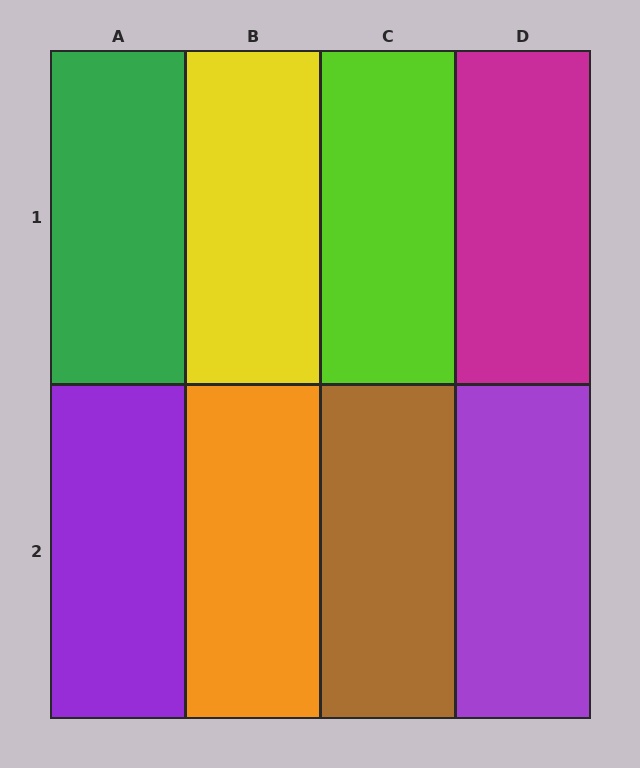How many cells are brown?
1 cell is brown.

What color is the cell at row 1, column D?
Magenta.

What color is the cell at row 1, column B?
Yellow.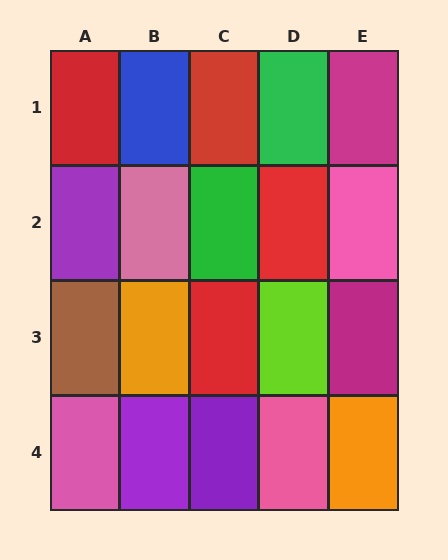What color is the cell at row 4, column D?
Pink.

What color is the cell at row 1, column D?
Green.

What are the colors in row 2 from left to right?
Purple, pink, green, red, pink.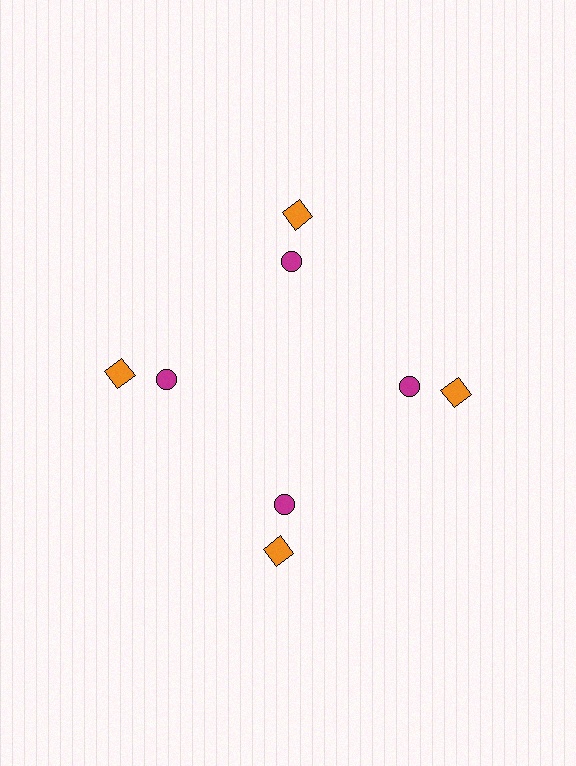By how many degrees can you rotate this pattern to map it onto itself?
The pattern maps onto itself every 90 degrees of rotation.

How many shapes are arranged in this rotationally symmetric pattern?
There are 8 shapes, arranged in 4 groups of 2.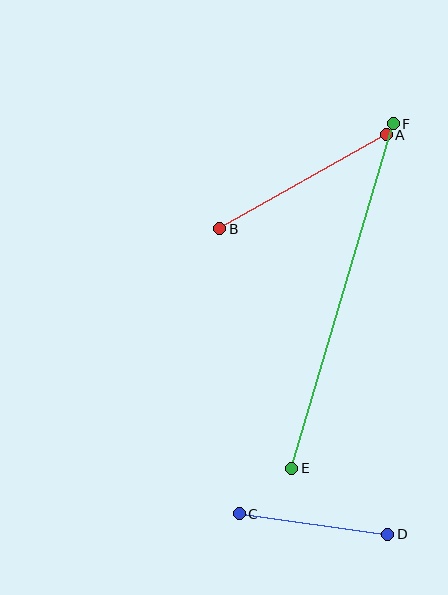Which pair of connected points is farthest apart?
Points E and F are farthest apart.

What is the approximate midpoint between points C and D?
The midpoint is at approximately (314, 524) pixels.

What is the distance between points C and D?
The distance is approximately 150 pixels.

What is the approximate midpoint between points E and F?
The midpoint is at approximately (342, 296) pixels.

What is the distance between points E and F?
The distance is approximately 359 pixels.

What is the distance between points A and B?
The distance is approximately 191 pixels.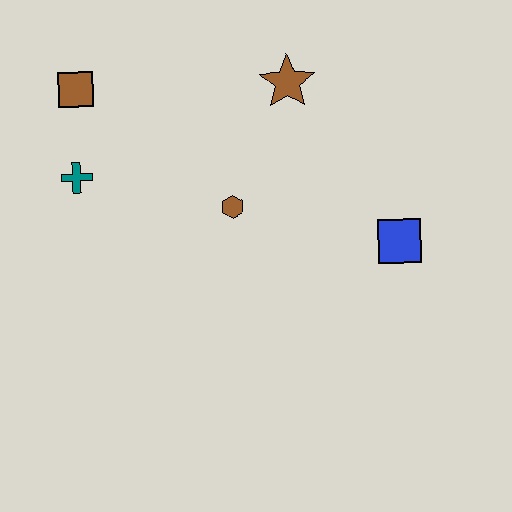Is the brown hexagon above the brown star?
No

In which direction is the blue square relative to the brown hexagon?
The blue square is to the right of the brown hexagon.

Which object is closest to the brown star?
The brown hexagon is closest to the brown star.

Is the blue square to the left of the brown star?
No